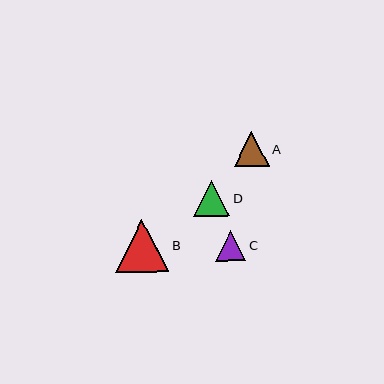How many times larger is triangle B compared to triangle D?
Triangle B is approximately 1.4 times the size of triangle D.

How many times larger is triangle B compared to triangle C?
Triangle B is approximately 1.8 times the size of triangle C.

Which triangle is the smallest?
Triangle C is the smallest with a size of approximately 30 pixels.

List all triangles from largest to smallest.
From largest to smallest: B, D, A, C.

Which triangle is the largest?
Triangle B is the largest with a size of approximately 53 pixels.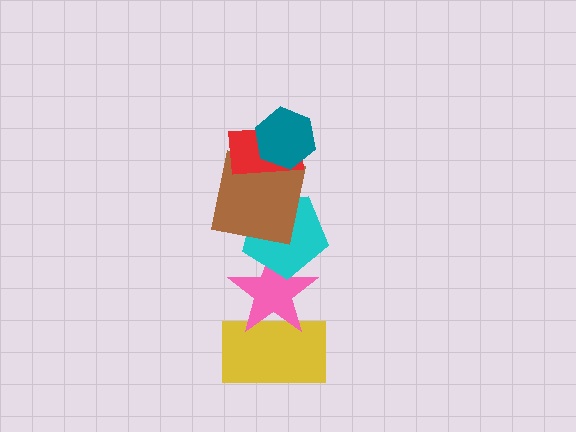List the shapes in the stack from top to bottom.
From top to bottom: the teal hexagon, the red rectangle, the brown square, the cyan pentagon, the pink star, the yellow rectangle.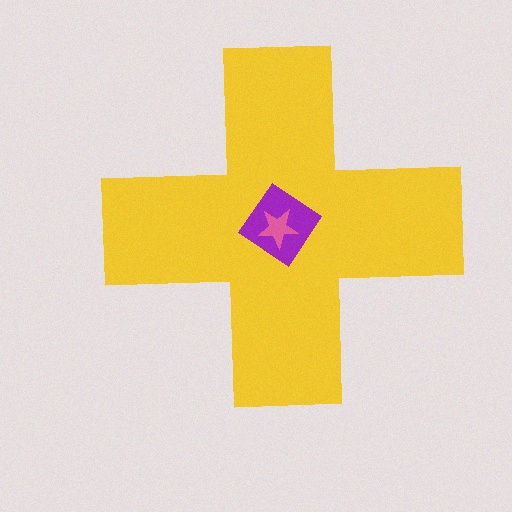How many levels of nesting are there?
3.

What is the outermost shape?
The yellow cross.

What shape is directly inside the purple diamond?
The pink star.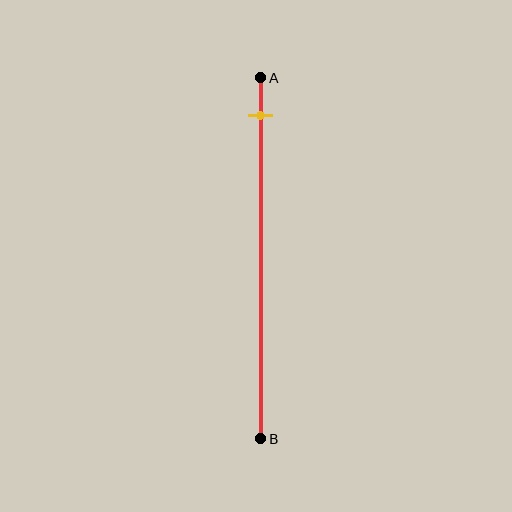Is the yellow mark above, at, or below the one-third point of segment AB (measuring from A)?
The yellow mark is above the one-third point of segment AB.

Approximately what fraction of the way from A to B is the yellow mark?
The yellow mark is approximately 10% of the way from A to B.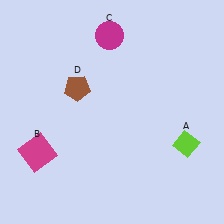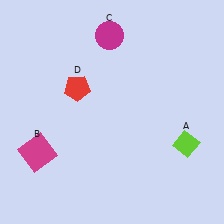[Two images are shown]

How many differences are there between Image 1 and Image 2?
There is 1 difference between the two images.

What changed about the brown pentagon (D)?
In Image 1, D is brown. In Image 2, it changed to red.